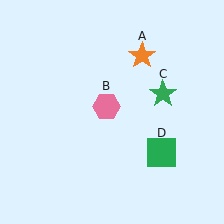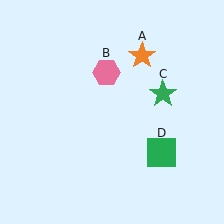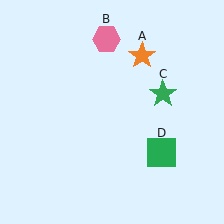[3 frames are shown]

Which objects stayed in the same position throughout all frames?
Orange star (object A) and green star (object C) and green square (object D) remained stationary.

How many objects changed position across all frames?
1 object changed position: pink hexagon (object B).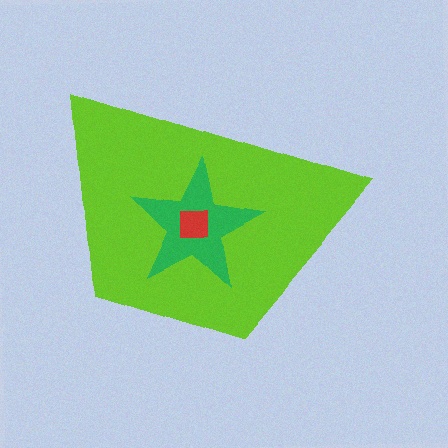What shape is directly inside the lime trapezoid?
The green star.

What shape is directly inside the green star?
The red square.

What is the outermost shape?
The lime trapezoid.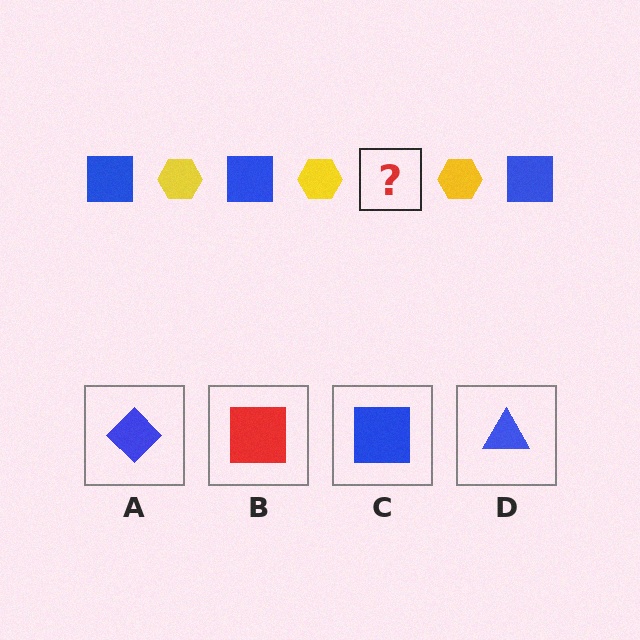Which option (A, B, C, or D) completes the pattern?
C.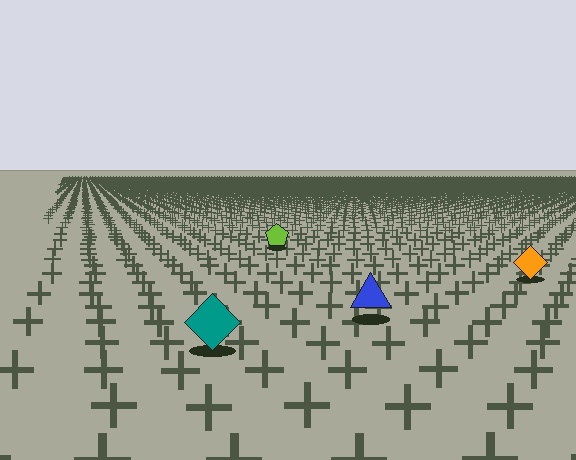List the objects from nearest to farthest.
From nearest to farthest: the teal diamond, the blue triangle, the orange diamond, the lime pentagon.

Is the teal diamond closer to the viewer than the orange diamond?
Yes. The teal diamond is closer — you can tell from the texture gradient: the ground texture is coarser near it.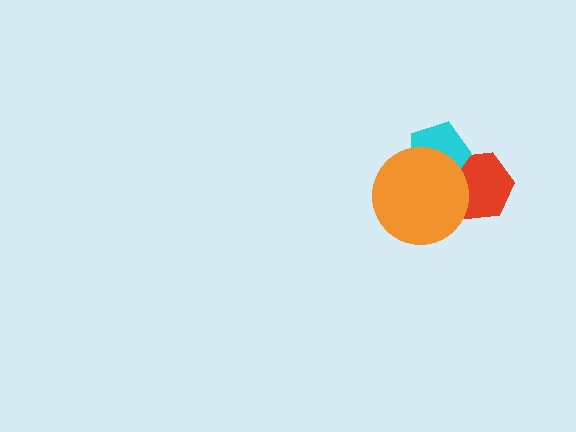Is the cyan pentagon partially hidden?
Yes, it is partially covered by another shape.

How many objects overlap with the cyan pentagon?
2 objects overlap with the cyan pentagon.